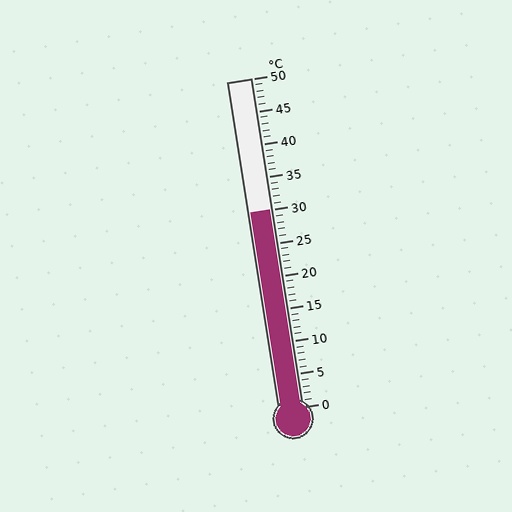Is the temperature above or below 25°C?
The temperature is above 25°C.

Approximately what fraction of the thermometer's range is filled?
The thermometer is filled to approximately 60% of its range.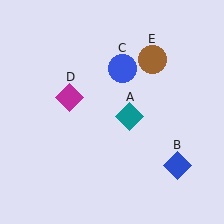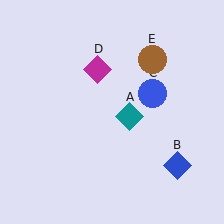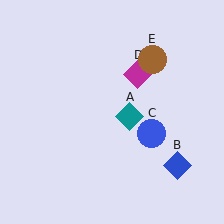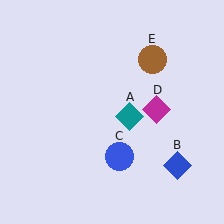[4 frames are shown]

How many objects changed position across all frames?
2 objects changed position: blue circle (object C), magenta diamond (object D).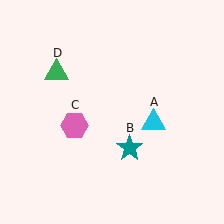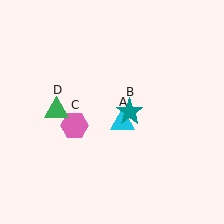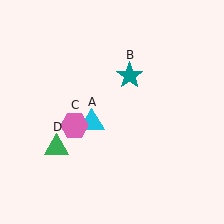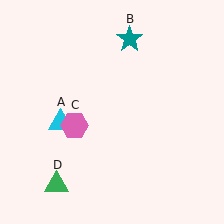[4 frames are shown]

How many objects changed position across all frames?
3 objects changed position: cyan triangle (object A), teal star (object B), green triangle (object D).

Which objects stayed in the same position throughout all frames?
Pink hexagon (object C) remained stationary.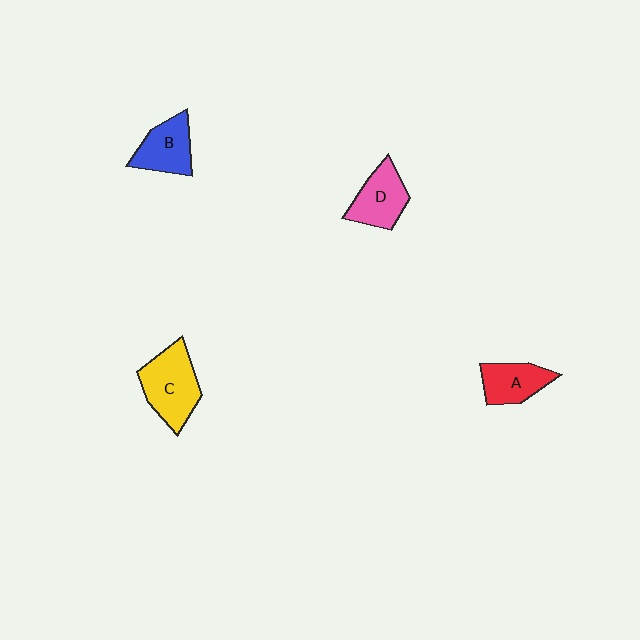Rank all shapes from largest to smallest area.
From largest to smallest: C (yellow), D (pink), B (blue), A (red).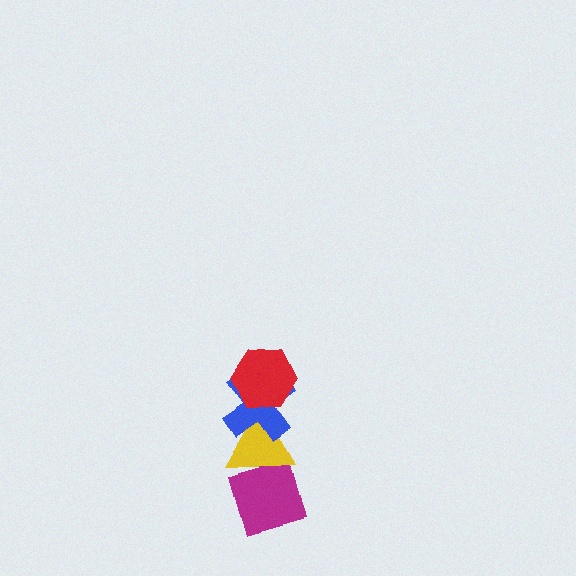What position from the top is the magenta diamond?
The magenta diamond is 4th from the top.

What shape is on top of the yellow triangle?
The blue cross is on top of the yellow triangle.